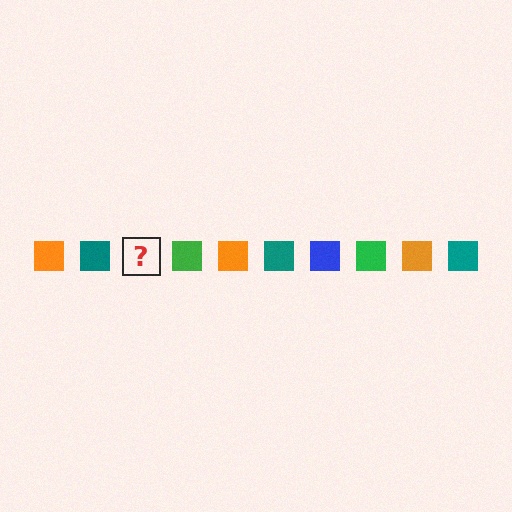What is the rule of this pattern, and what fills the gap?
The rule is that the pattern cycles through orange, teal, blue, green squares. The gap should be filled with a blue square.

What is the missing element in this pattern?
The missing element is a blue square.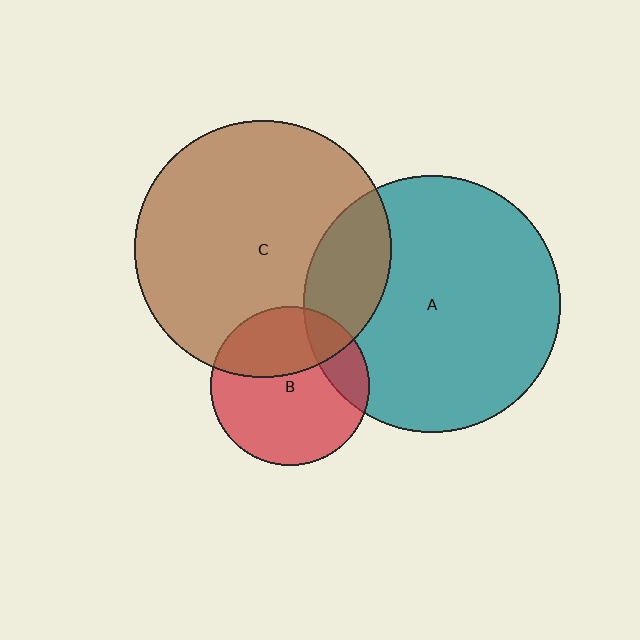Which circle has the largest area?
Circle C (brown).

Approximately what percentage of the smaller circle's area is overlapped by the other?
Approximately 20%.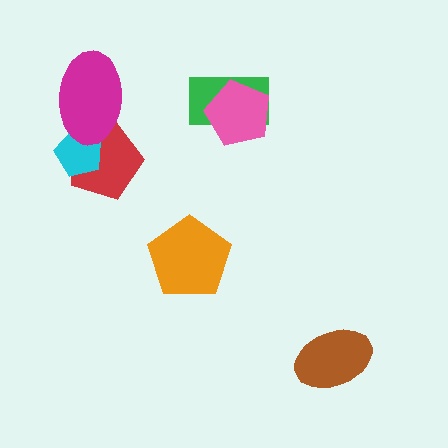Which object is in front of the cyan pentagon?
The magenta ellipse is in front of the cyan pentagon.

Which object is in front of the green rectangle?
The pink pentagon is in front of the green rectangle.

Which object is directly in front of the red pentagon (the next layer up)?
The cyan pentagon is directly in front of the red pentagon.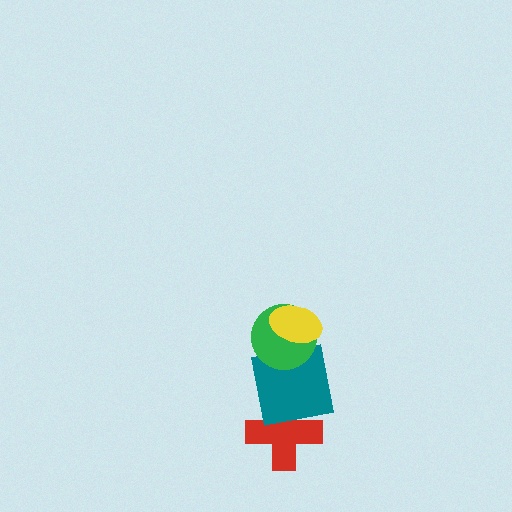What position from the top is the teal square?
The teal square is 3rd from the top.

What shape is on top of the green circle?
The yellow ellipse is on top of the green circle.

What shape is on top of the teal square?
The green circle is on top of the teal square.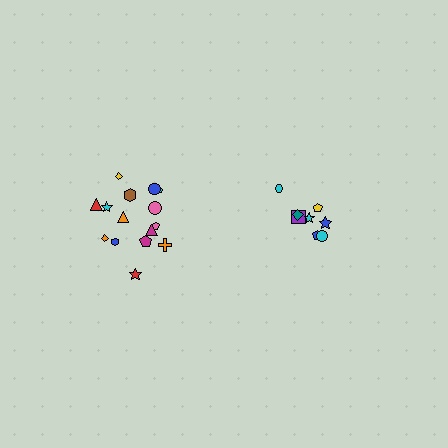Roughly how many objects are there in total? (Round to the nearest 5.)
Roughly 25 objects in total.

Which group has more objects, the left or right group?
The left group.